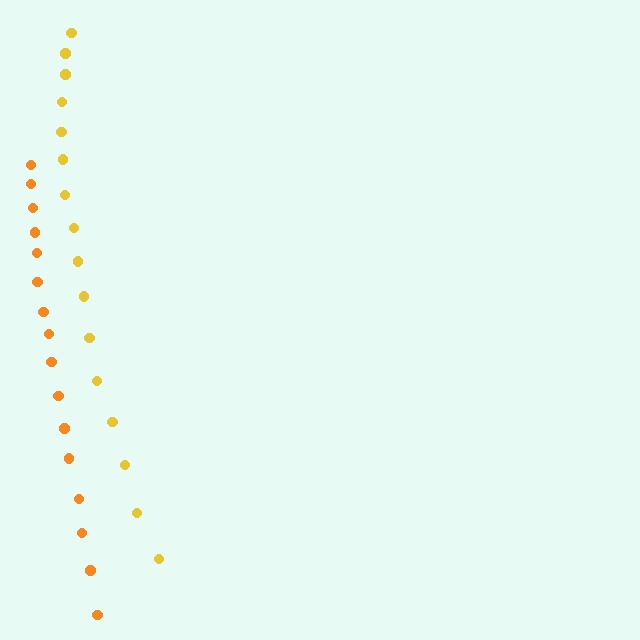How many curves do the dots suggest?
There are 2 distinct paths.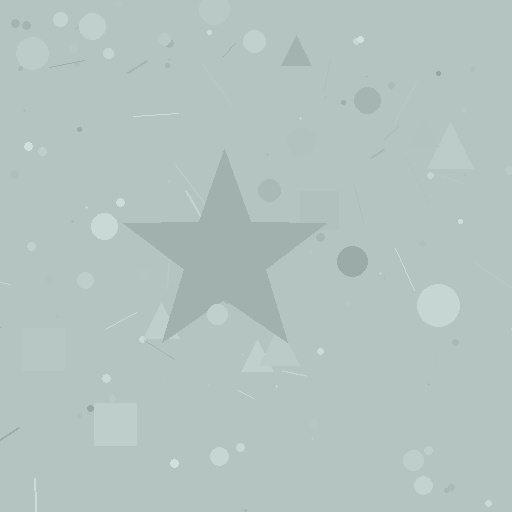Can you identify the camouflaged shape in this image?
The camouflaged shape is a star.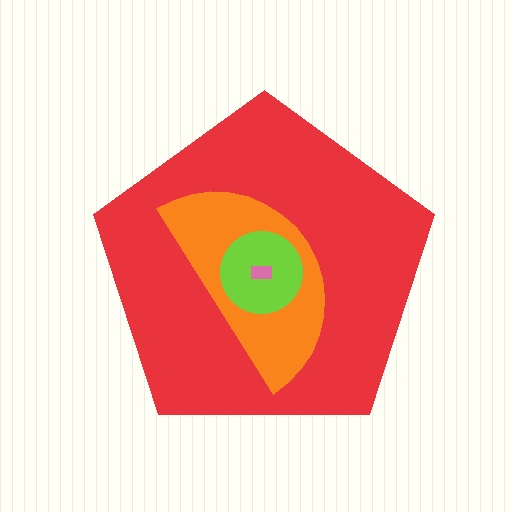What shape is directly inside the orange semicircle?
The lime circle.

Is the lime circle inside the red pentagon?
Yes.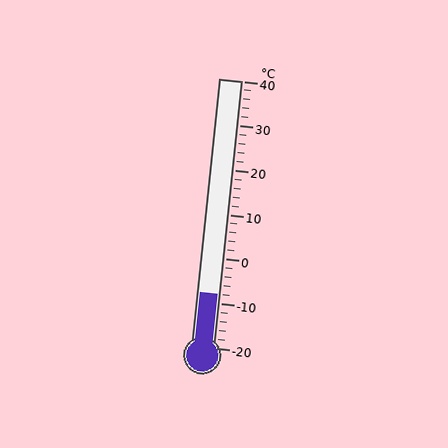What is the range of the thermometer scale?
The thermometer scale ranges from -20°C to 40°C.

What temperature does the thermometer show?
The thermometer shows approximately -8°C.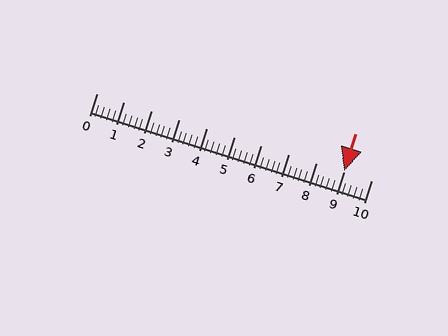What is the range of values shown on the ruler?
The ruler shows values from 0 to 10.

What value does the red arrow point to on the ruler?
The red arrow points to approximately 9.0.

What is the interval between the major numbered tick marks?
The major tick marks are spaced 1 units apart.